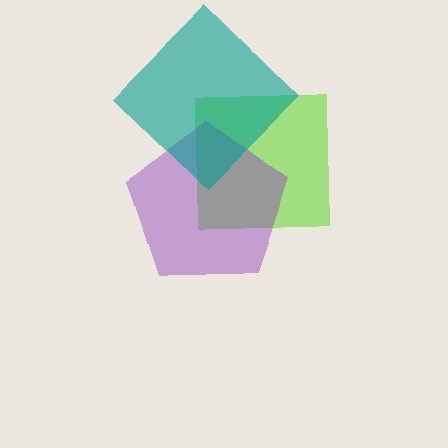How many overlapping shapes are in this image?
There are 3 overlapping shapes in the image.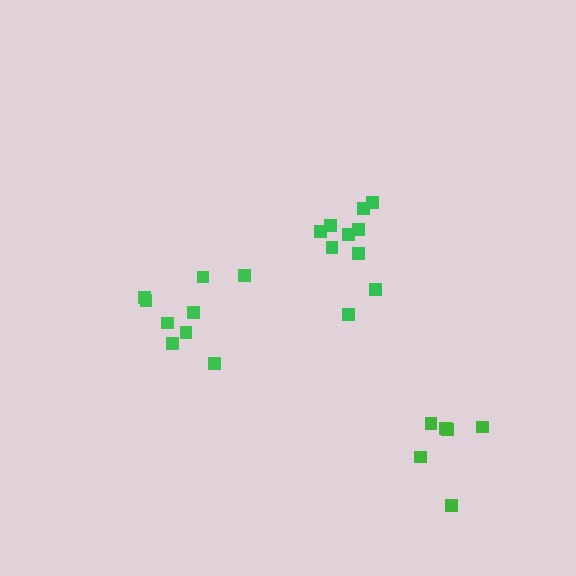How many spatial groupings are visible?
There are 3 spatial groupings.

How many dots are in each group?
Group 1: 10 dots, Group 2: 9 dots, Group 3: 6 dots (25 total).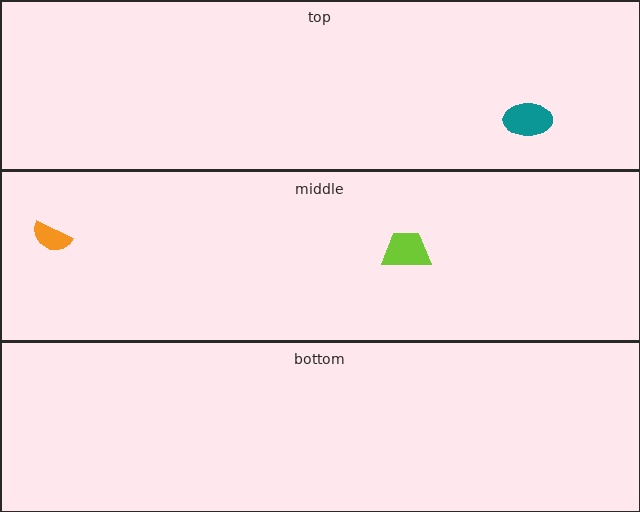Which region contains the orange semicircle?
The middle region.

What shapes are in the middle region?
The lime trapezoid, the orange semicircle.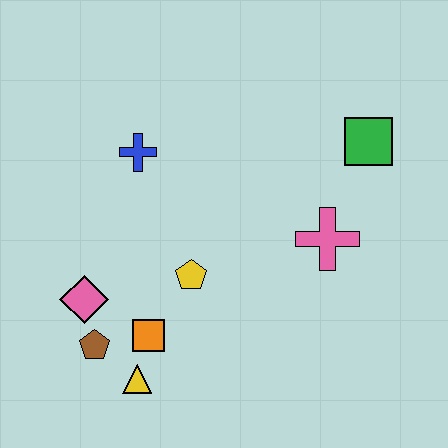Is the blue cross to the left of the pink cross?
Yes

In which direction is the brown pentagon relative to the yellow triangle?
The brown pentagon is to the left of the yellow triangle.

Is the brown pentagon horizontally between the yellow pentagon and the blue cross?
No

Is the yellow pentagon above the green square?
No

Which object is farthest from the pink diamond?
The green square is farthest from the pink diamond.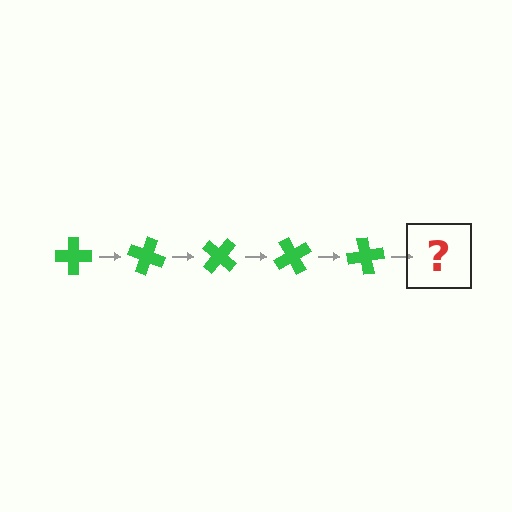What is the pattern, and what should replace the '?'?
The pattern is that the cross rotates 20 degrees each step. The '?' should be a green cross rotated 100 degrees.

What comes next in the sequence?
The next element should be a green cross rotated 100 degrees.